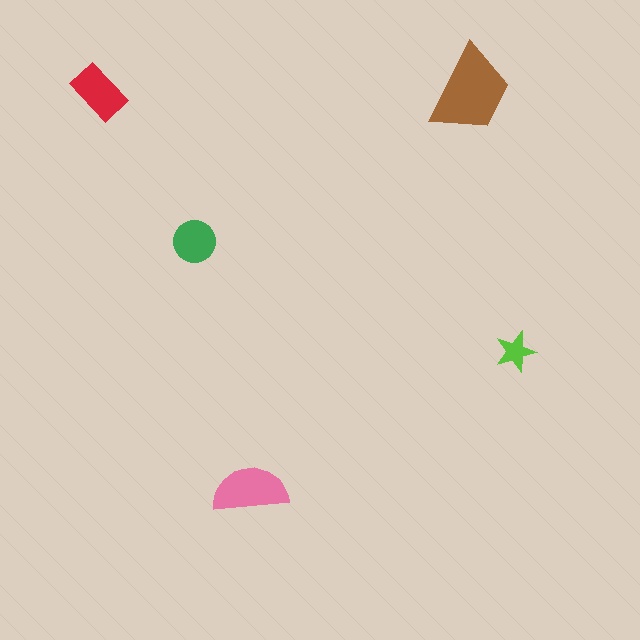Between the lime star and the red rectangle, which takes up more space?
The red rectangle.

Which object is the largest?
The brown trapezoid.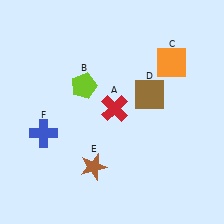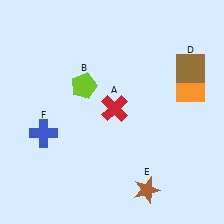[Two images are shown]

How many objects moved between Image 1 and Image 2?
3 objects moved between the two images.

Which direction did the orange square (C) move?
The orange square (C) moved down.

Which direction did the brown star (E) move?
The brown star (E) moved right.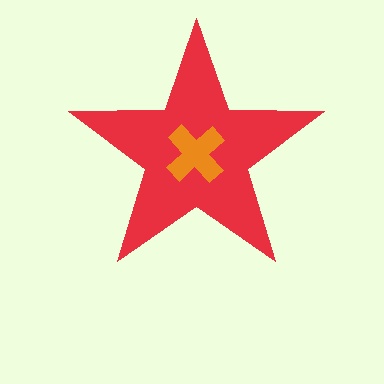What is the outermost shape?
The red star.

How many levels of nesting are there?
2.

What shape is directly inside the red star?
The orange cross.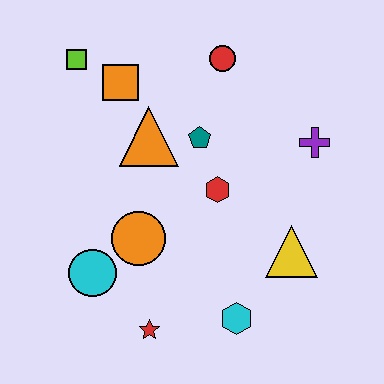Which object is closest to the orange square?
The lime square is closest to the orange square.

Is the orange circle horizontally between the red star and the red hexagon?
No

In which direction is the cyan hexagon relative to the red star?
The cyan hexagon is to the right of the red star.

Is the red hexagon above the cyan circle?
Yes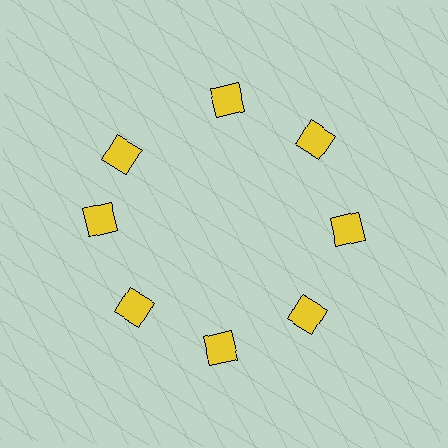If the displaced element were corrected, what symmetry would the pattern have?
It would have 8-fold rotational symmetry — the pattern would map onto itself every 45 degrees.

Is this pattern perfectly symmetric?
No. The 8 yellow squares are arranged in a ring, but one element near the 10 o'clock position is rotated out of alignment along the ring, breaking the 8-fold rotational symmetry.